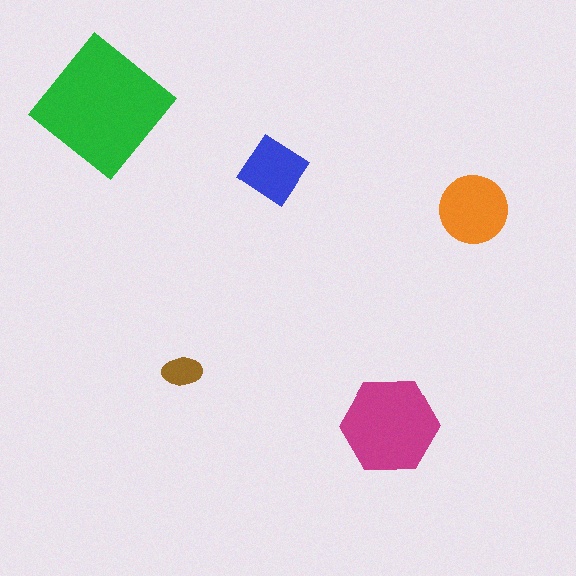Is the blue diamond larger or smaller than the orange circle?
Smaller.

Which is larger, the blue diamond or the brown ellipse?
The blue diamond.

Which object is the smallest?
The brown ellipse.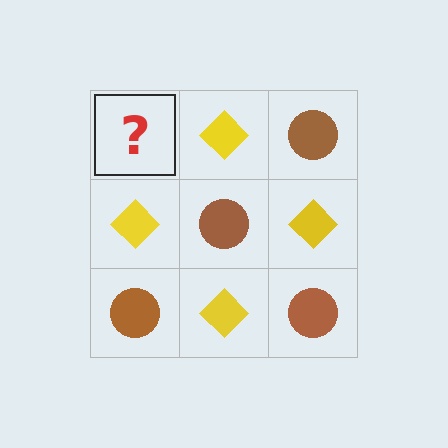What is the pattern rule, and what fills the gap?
The rule is that it alternates brown circle and yellow diamond in a checkerboard pattern. The gap should be filled with a brown circle.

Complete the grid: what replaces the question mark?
The question mark should be replaced with a brown circle.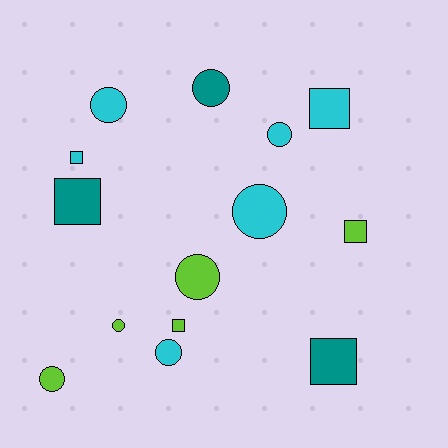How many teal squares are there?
There are 2 teal squares.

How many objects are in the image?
There are 14 objects.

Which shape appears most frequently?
Circle, with 8 objects.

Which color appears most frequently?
Cyan, with 6 objects.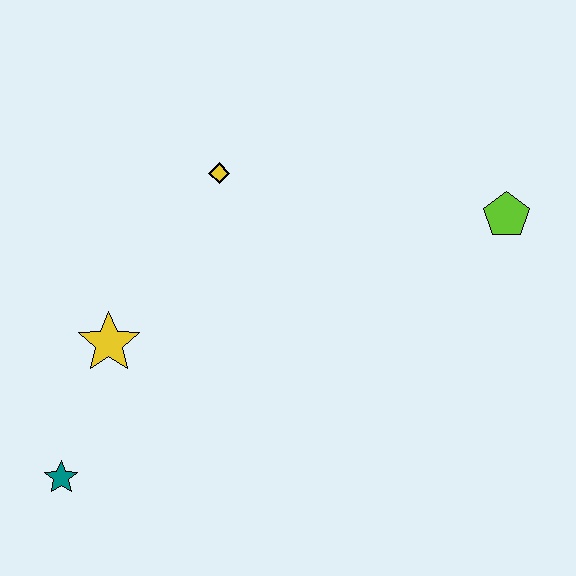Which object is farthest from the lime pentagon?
The teal star is farthest from the lime pentagon.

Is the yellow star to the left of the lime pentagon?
Yes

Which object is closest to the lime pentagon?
The yellow diamond is closest to the lime pentagon.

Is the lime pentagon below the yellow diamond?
Yes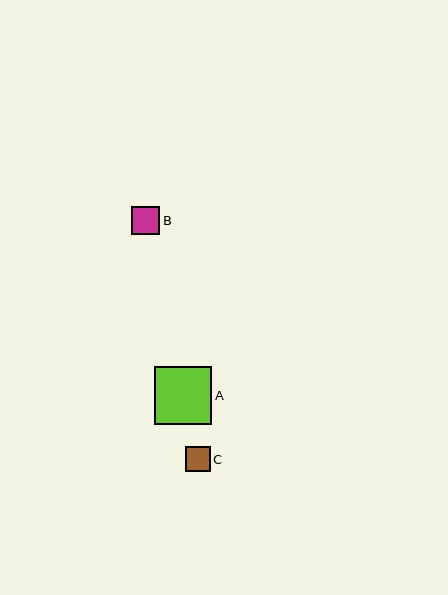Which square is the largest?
Square A is the largest with a size of approximately 58 pixels.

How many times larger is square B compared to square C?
Square B is approximately 1.1 times the size of square C.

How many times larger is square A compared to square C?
Square A is approximately 2.3 times the size of square C.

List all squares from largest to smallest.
From largest to smallest: A, B, C.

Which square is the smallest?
Square C is the smallest with a size of approximately 25 pixels.